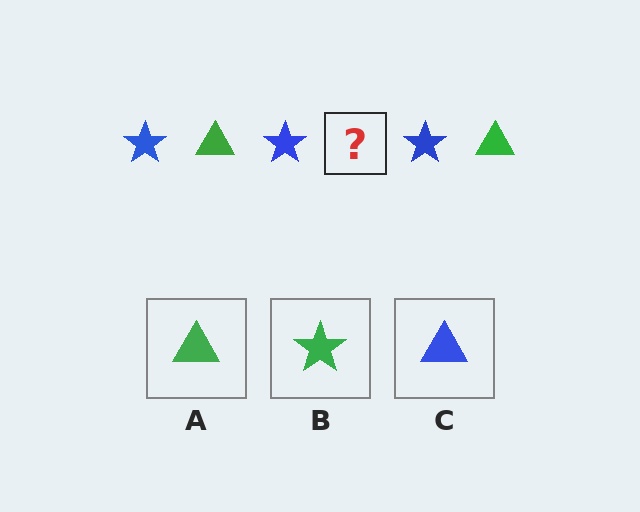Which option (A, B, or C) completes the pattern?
A.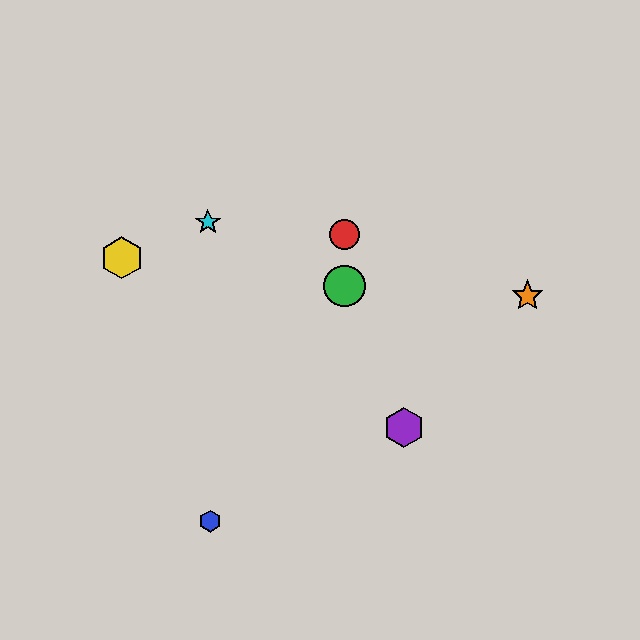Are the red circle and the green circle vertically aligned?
Yes, both are at x≈344.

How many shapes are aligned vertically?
2 shapes (the red circle, the green circle) are aligned vertically.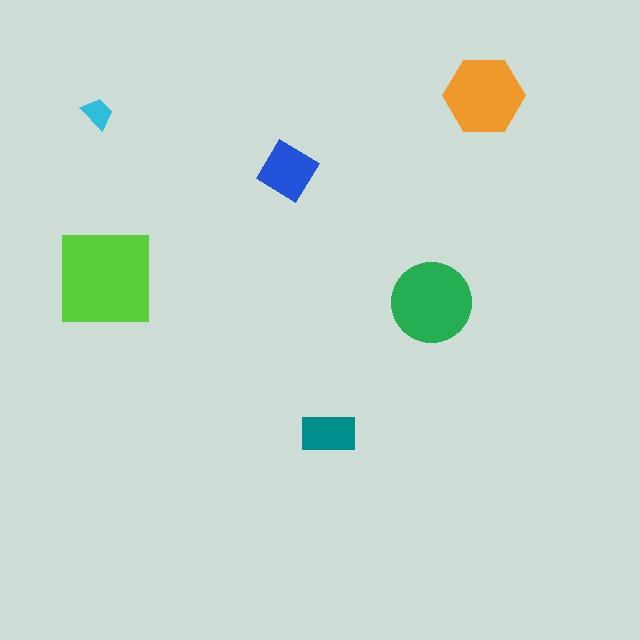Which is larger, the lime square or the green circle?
The lime square.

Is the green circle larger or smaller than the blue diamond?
Larger.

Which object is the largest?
The lime square.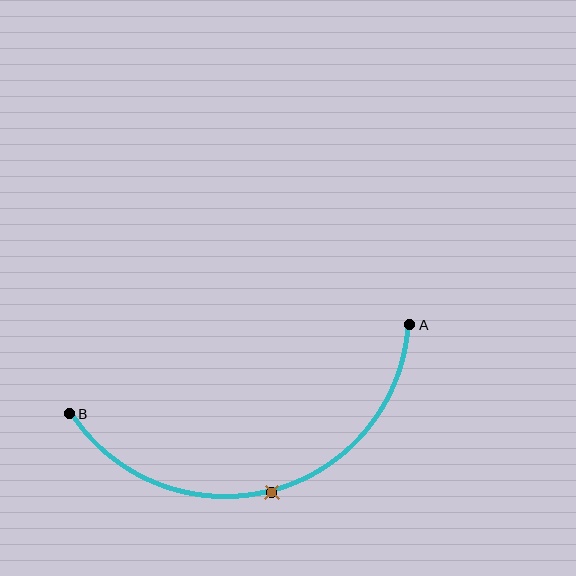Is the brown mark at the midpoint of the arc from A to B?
Yes. The brown mark lies on the arc at equal arc-length from both A and B — it is the arc midpoint.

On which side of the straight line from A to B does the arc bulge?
The arc bulges below the straight line connecting A and B.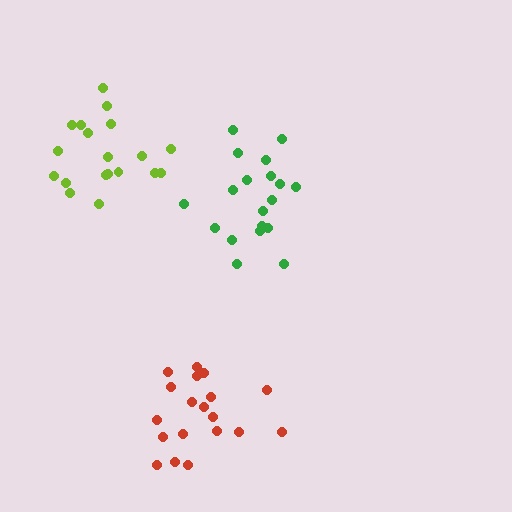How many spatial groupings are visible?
There are 3 spatial groupings.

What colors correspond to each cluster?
The clusters are colored: green, red, lime.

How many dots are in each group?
Group 1: 19 dots, Group 2: 19 dots, Group 3: 19 dots (57 total).